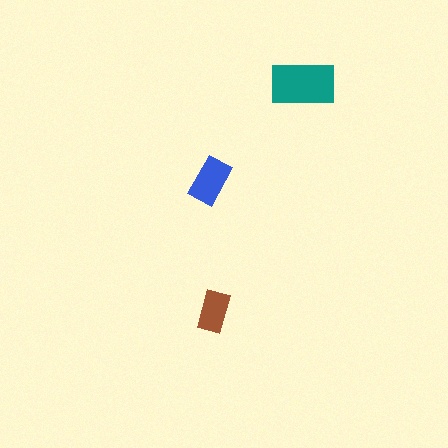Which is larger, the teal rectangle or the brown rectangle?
The teal one.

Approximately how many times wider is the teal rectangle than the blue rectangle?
About 1.5 times wider.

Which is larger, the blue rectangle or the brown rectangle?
The blue one.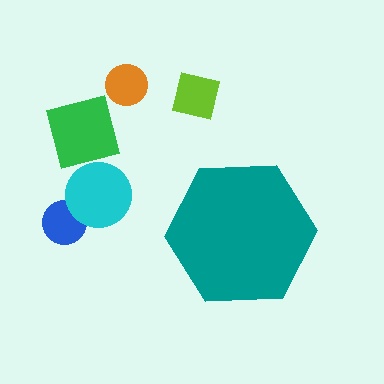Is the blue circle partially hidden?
No, the blue circle is fully visible.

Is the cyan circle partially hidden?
No, the cyan circle is fully visible.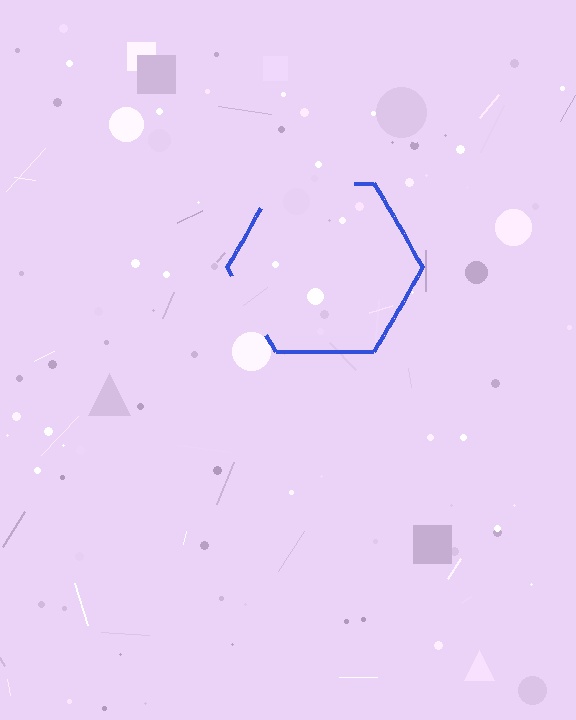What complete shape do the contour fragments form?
The contour fragments form a hexagon.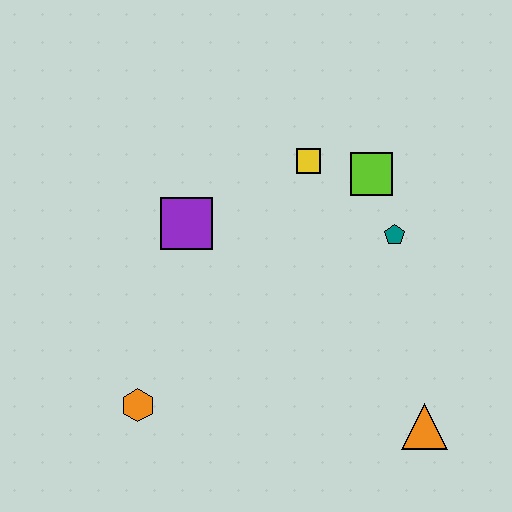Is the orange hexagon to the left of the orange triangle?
Yes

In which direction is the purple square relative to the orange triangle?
The purple square is to the left of the orange triangle.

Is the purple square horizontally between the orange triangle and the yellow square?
No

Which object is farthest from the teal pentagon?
The orange hexagon is farthest from the teal pentagon.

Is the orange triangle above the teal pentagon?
No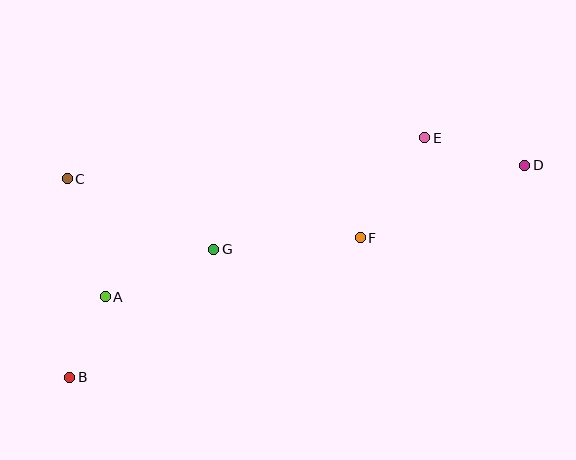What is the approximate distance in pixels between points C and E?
The distance between C and E is approximately 360 pixels.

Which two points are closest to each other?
Points A and B are closest to each other.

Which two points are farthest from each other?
Points B and D are farthest from each other.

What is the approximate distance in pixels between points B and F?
The distance between B and F is approximately 323 pixels.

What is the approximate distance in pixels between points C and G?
The distance between C and G is approximately 163 pixels.